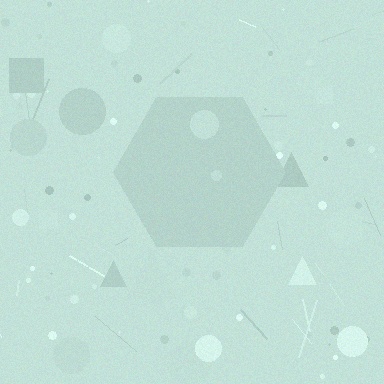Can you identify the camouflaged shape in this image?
The camouflaged shape is a hexagon.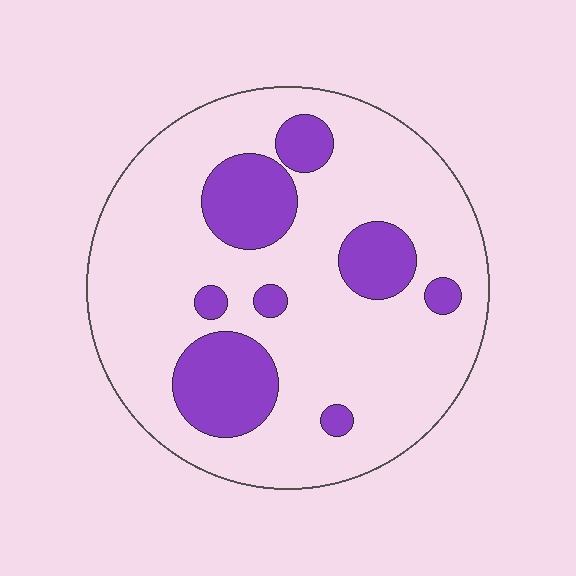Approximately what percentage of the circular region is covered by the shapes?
Approximately 20%.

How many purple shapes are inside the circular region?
8.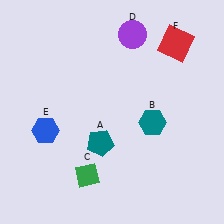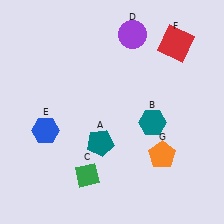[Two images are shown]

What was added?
An orange pentagon (G) was added in Image 2.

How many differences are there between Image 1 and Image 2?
There is 1 difference between the two images.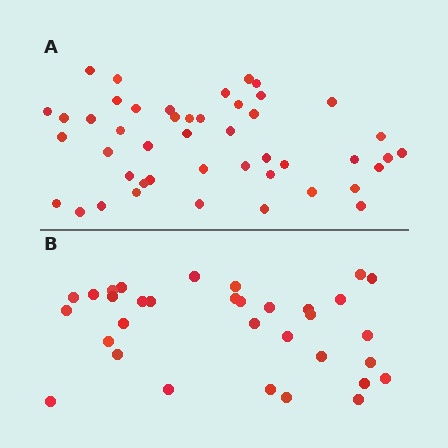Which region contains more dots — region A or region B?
Region A (the top region) has more dots.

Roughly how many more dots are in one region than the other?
Region A has approximately 15 more dots than region B.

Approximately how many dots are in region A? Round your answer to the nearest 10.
About 50 dots. (The exact count is 46, which rounds to 50.)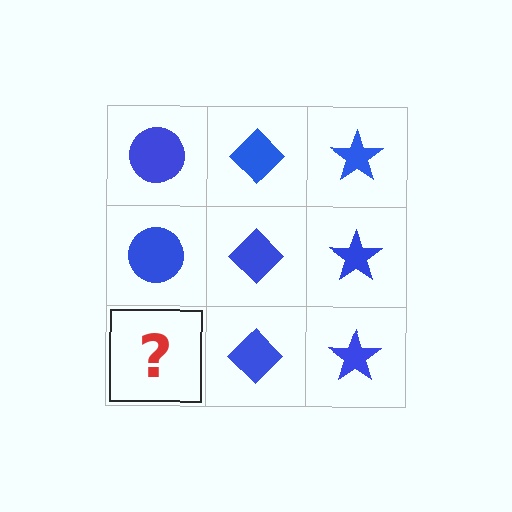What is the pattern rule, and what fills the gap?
The rule is that each column has a consistent shape. The gap should be filled with a blue circle.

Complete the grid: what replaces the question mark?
The question mark should be replaced with a blue circle.